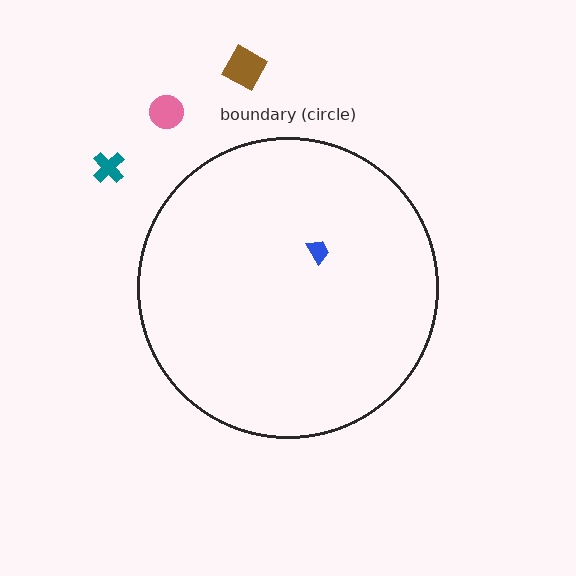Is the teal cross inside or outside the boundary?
Outside.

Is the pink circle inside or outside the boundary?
Outside.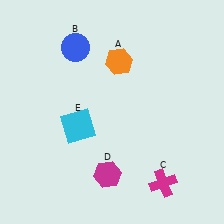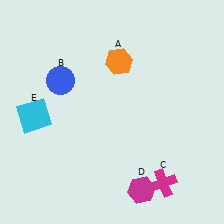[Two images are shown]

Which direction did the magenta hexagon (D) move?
The magenta hexagon (D) moved right.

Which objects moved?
The objects that moved are: the blue circle (B), the magenta hexagon (D), the cyan square (E).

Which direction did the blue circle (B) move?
The blue circle (B) moved down.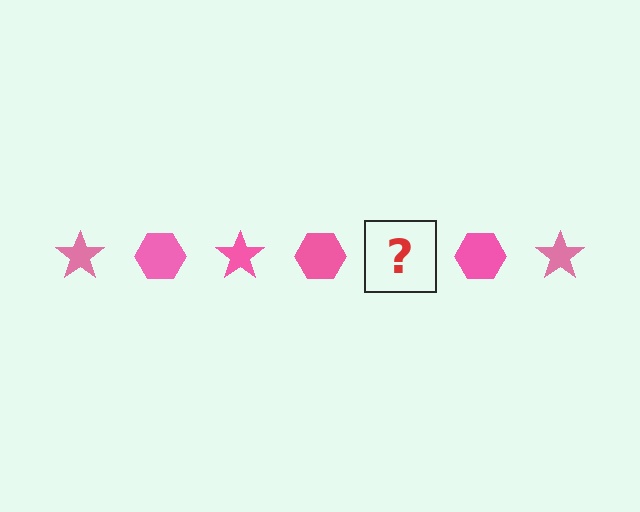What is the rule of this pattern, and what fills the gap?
The rule is that the pattern cycles through star, hexagon shapes in pink. The gap should be filled with a pink star.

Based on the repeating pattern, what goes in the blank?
The blank should be a pink star.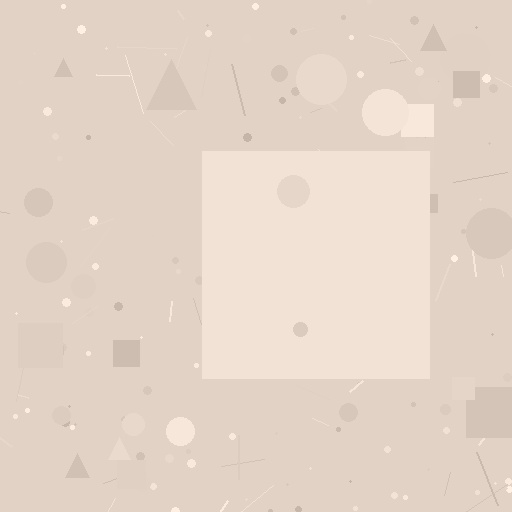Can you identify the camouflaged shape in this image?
The camouflaged shape is a square.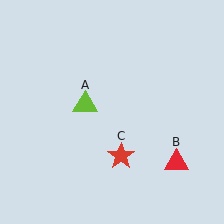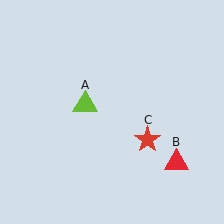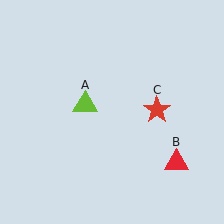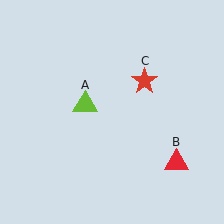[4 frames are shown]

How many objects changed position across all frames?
1 object changed position: red star (object C).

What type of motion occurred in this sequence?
The red star (object C) rotated counterclockwise around the center of the scene.